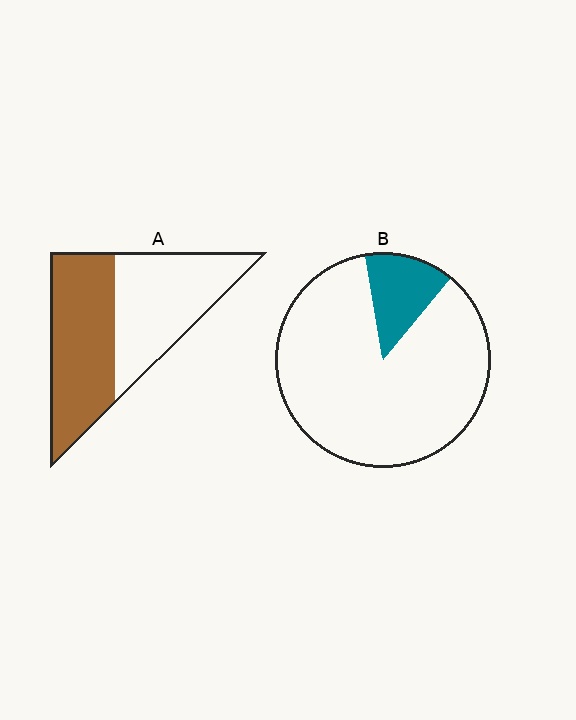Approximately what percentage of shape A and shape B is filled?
A is approximately 50% and B is approximately 15%.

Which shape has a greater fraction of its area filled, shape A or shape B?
Shape A.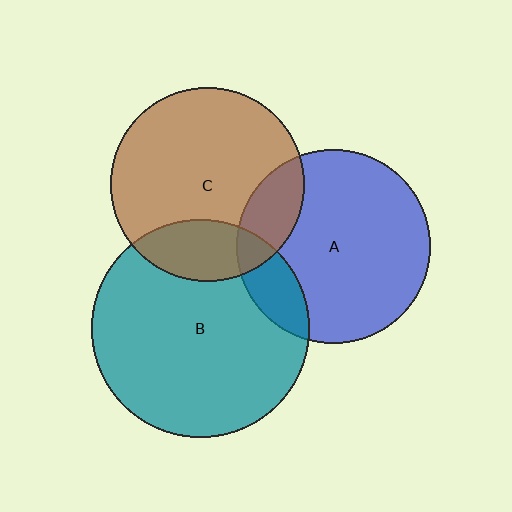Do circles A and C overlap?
Yes.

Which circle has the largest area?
Circle B (teal).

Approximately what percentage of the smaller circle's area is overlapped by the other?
Approximately 15%.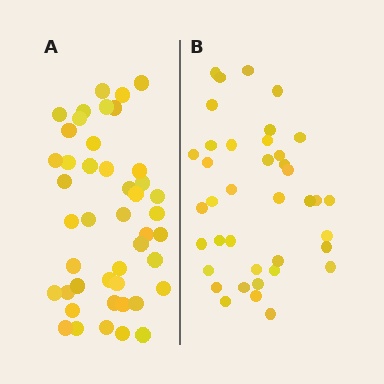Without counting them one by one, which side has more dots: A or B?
Region A (the left region) has more dots.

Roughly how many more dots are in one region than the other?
Region A has about 6 more dots than region B.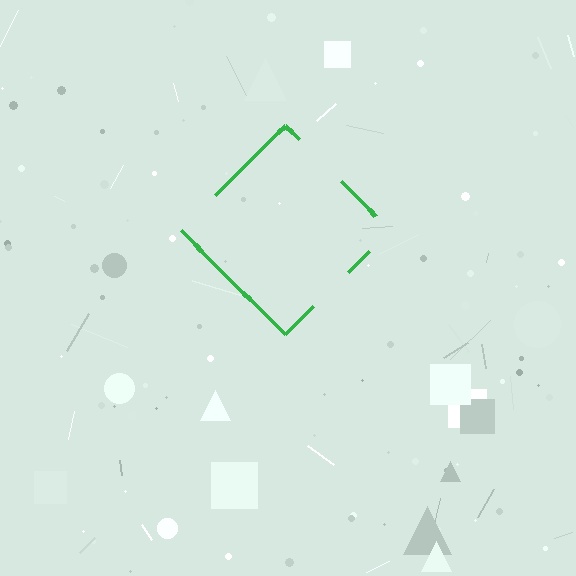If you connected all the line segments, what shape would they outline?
They would outline a diamond.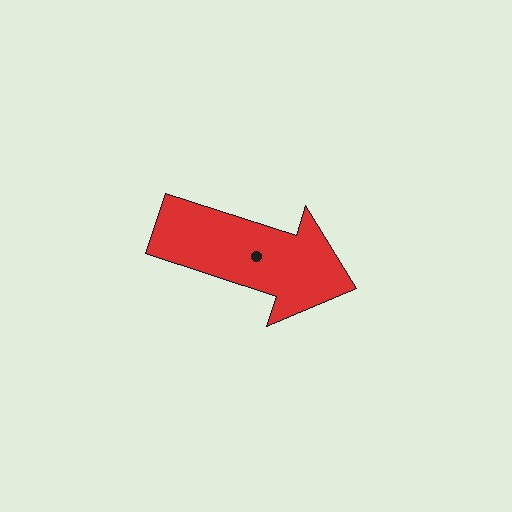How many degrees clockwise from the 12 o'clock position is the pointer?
Approximately 108 degrees.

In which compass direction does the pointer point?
East.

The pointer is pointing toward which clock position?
Roughly 4 o'clock.